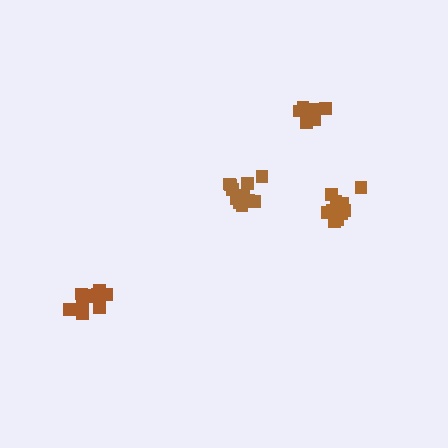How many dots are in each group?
Group 1: 11 dots, Group 2: 11 dots, Group 3: 11 dots, Group 4: 8 dots (41 total).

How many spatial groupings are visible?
There are 4 spatial groupings.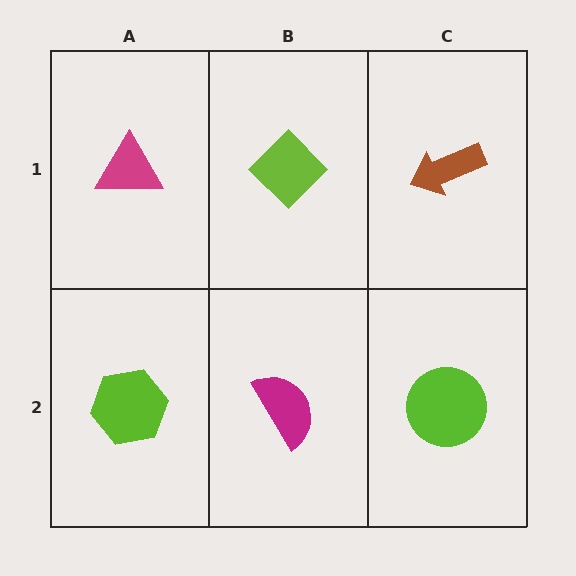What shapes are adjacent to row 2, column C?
A brown arrow (row 1, column C), a magenta semicircle (row 2, column B).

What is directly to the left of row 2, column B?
A lime hexagon.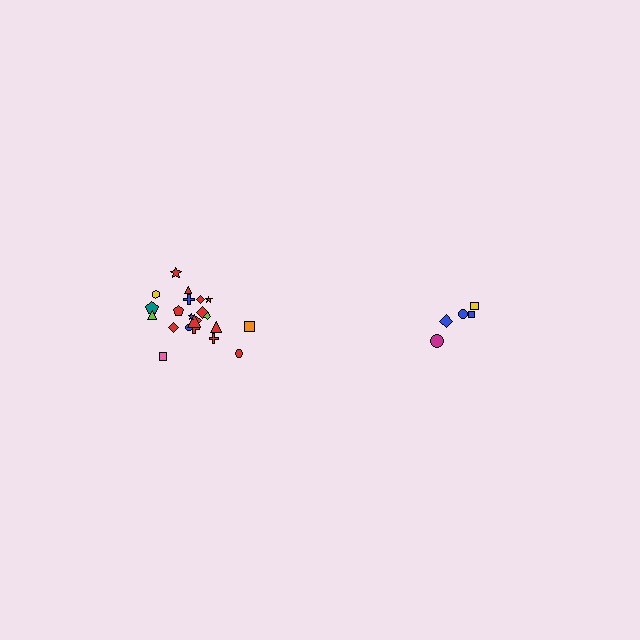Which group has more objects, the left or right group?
The left group.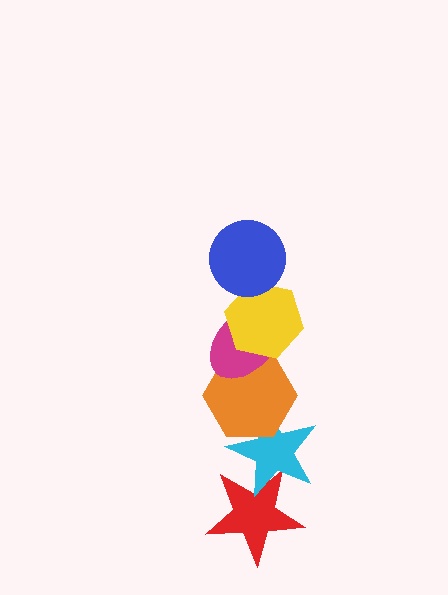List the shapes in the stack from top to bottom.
From top to bottom: the blue circle, the yellow hexagon, the magenta ellipse, the orange hexagon, the cyan star, the red star.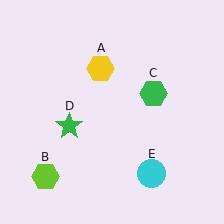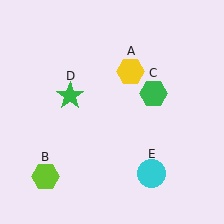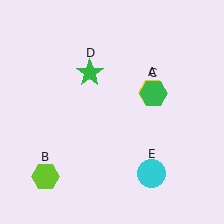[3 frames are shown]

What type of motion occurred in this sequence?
The yellow hexagon (object A), green star (object D) rotated clockwise around the center of the scene.